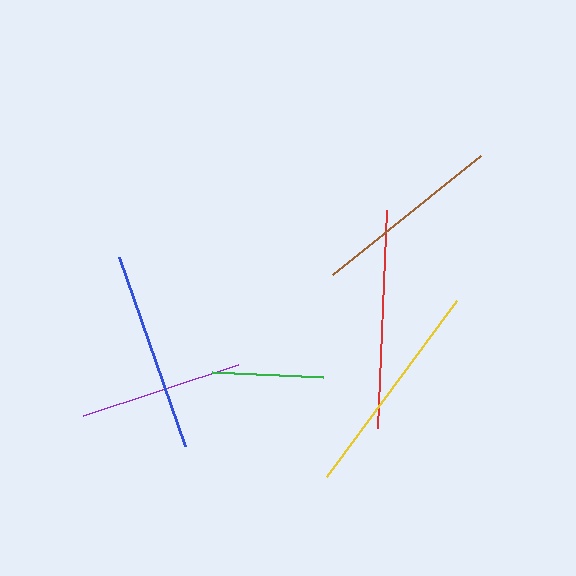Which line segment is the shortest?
The green line is the shortest at approximately 111 pixels.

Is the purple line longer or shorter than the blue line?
The blue line is longer than the purple line.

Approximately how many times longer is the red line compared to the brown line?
The red line is approximately 1.1 times the length of the brown line.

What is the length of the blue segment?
The blue segment is approximately 200 pixels long.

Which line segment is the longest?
The yellow line is the longest at approximately 219 pixels.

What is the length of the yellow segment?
The yellow segment is approximately 219 pixels long.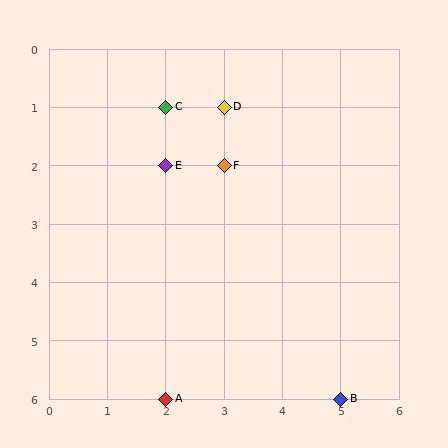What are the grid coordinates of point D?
Point D is at grid coordinates (3, 1).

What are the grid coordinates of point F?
Point F is at grid coordinates (3, 2).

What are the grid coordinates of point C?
Point C is at grid coordinates (2, 1).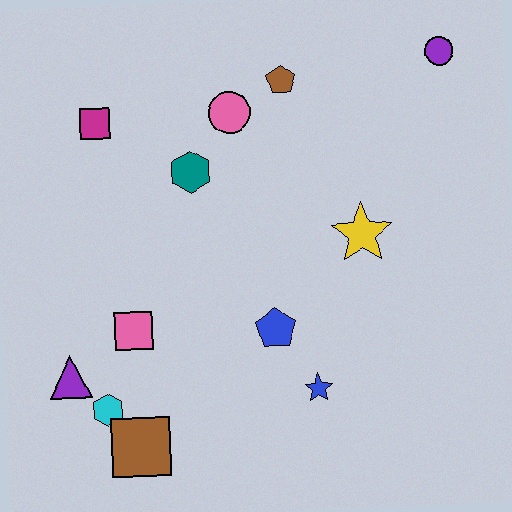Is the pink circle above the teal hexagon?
Yes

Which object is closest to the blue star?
The blue pentagon is closest to the blue star.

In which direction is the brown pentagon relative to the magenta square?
The brown pentagon is to the right of the magenta square.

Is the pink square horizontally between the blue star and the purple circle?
No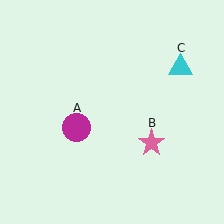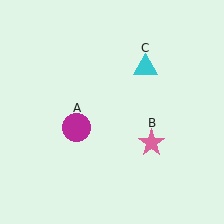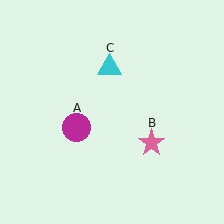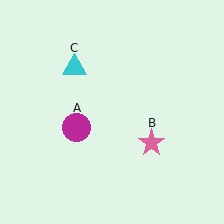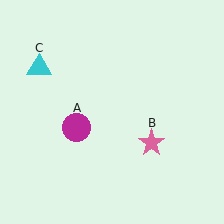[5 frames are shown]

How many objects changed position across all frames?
1 object changed position: cyan triangle (object C).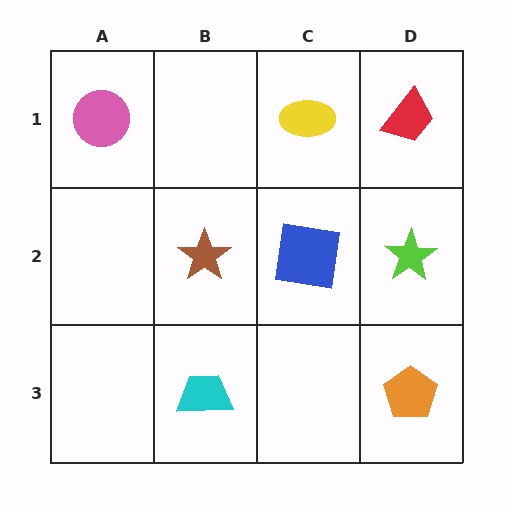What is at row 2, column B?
A brown star.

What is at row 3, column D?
An orange pentagon.